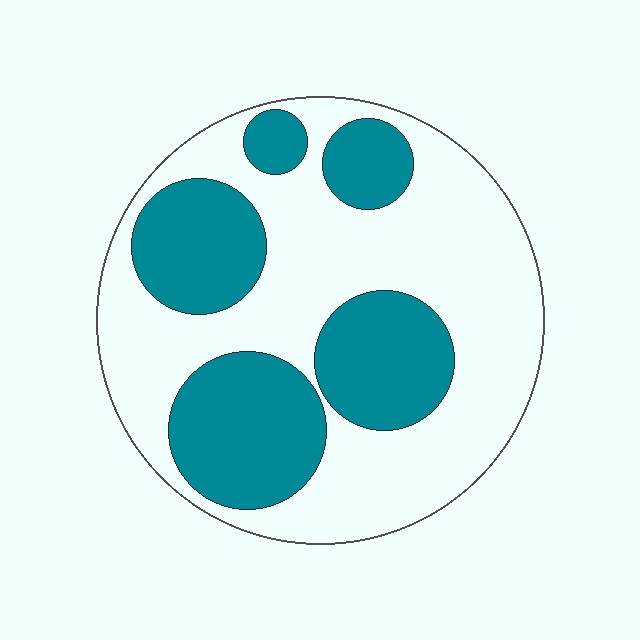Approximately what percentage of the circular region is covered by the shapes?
Approximately 40%.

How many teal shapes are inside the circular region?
5.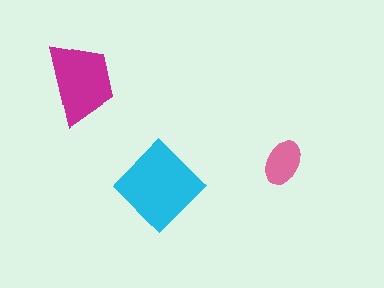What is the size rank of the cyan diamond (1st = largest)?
1st.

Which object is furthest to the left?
The magenta trapezoid is leftmost.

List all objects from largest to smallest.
The cyan diamond, the magenta trapezoid, the pink ellipse.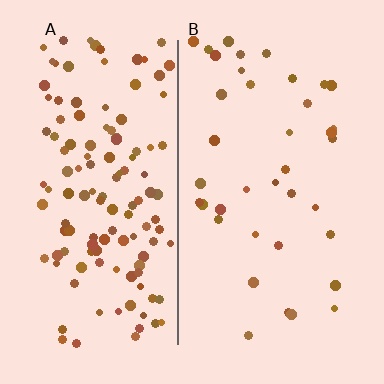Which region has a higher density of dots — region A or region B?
A (the left).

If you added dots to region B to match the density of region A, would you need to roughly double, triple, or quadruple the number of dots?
Approximately triple.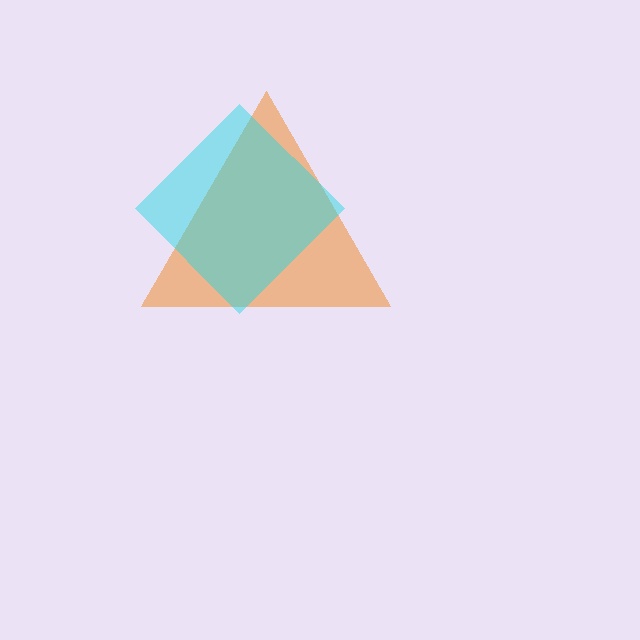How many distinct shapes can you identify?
There are 2 distinct shapes: an orange triangle, a cyan diamond.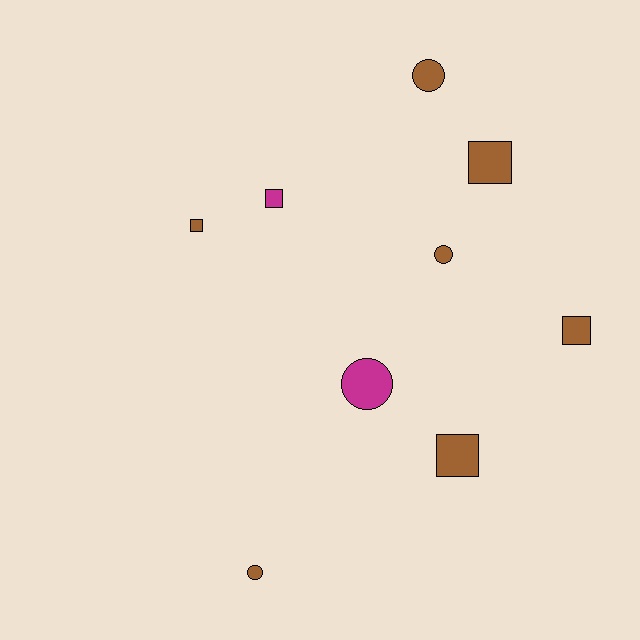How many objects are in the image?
There are 9 objects.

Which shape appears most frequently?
Square, with 5 objects.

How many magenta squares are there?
There is 1 magenta square.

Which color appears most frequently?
Brown, with 7 objects.